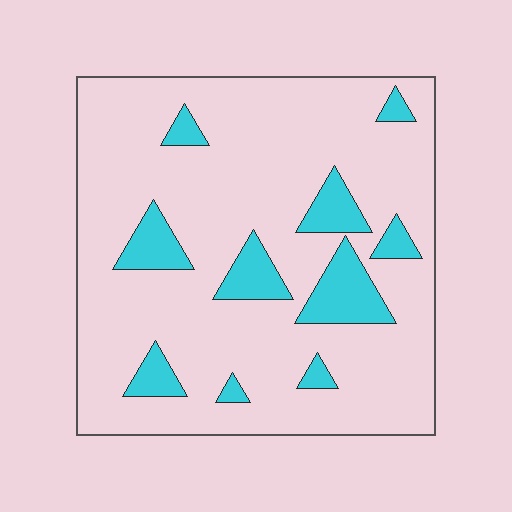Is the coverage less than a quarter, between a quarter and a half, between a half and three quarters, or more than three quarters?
Less than a quarter.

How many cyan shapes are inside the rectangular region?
10.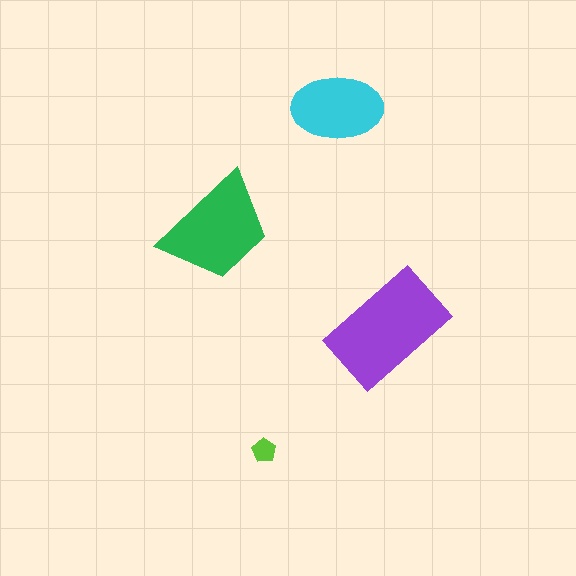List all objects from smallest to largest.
The lime pentagon, the cyan ellipse, the green trapezoid, the purple rectangle.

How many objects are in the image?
There are 4 objects in the image.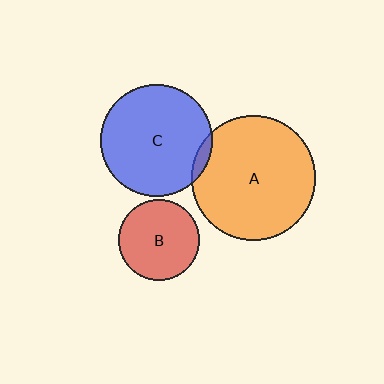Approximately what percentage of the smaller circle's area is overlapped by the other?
Approximately 5%.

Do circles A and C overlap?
Yes.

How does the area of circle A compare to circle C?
Approximately 1.2 times.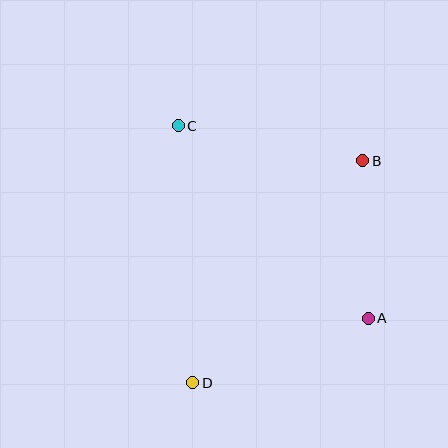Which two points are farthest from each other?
Points B and D are farthest from each other.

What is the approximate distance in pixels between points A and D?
The distance between A and D is approximately 187 pixels.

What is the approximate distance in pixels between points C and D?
The distance between C and D is approximately 257 pixels.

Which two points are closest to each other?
Points A and B are closest to each other.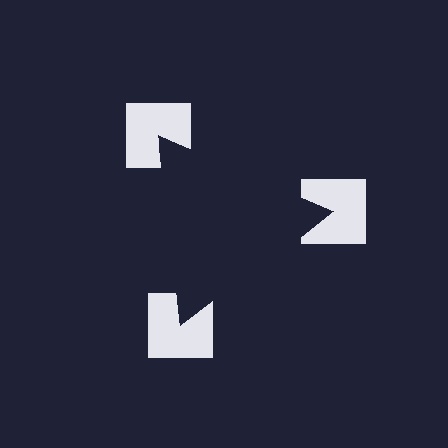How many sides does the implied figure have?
3 sides.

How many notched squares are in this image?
There are 3 — one at each vertex of the illusory triangle.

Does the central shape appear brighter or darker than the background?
It typically appears slightly darker than the background, even though no actual brightness change is drawn.